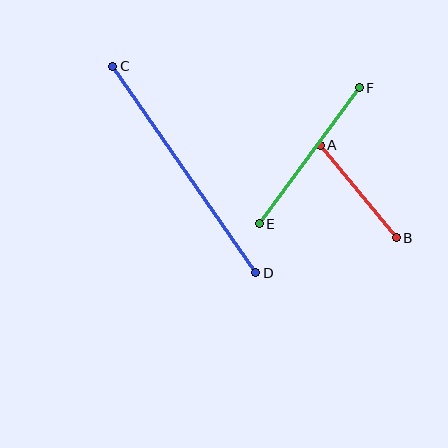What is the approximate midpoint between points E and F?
The midpoint is at approximately (309, 156) pixels.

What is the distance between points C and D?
The distance is approximately 251 pixels.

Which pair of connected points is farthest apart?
Points C and D are farthest apart.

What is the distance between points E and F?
The distance is approximately 169 pixels.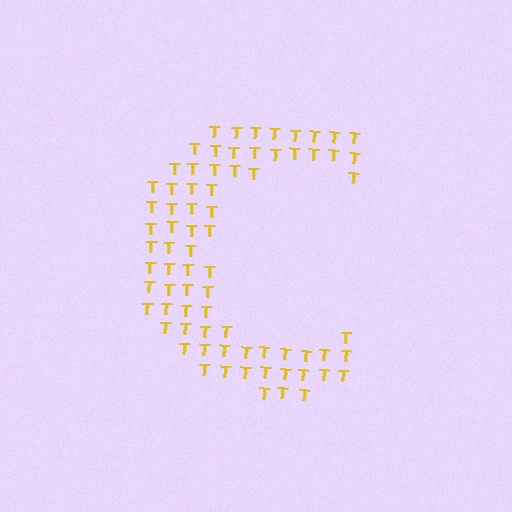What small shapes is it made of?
It is made of small letter T's.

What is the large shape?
The large shape is the letter C.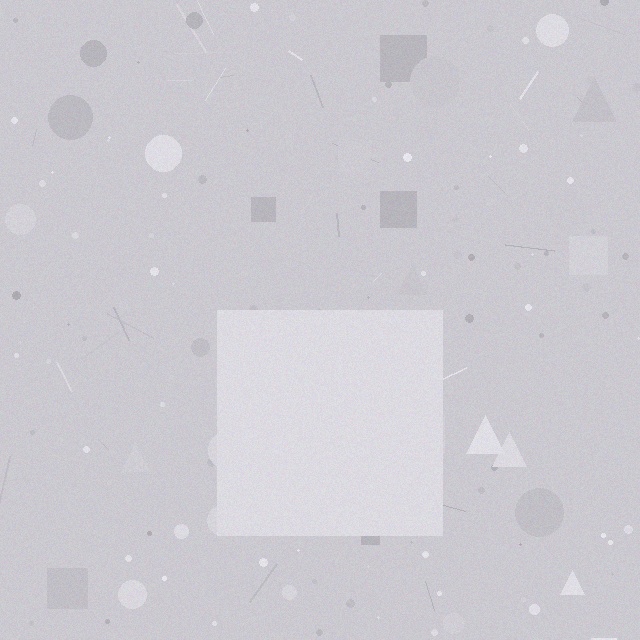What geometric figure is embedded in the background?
A square is embedded in the background.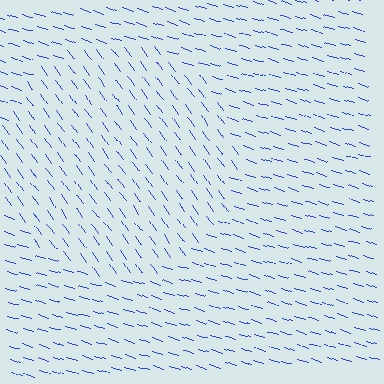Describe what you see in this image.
The image is filled with small blue line segments. A circle region in the image has lines oriented differently from the surrounding lines, creating a visible texture boundary.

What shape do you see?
I see a circle.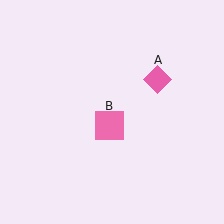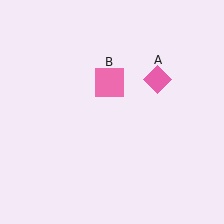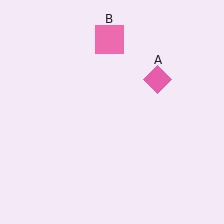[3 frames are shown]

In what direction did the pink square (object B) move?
The pink square (object B) moved up.